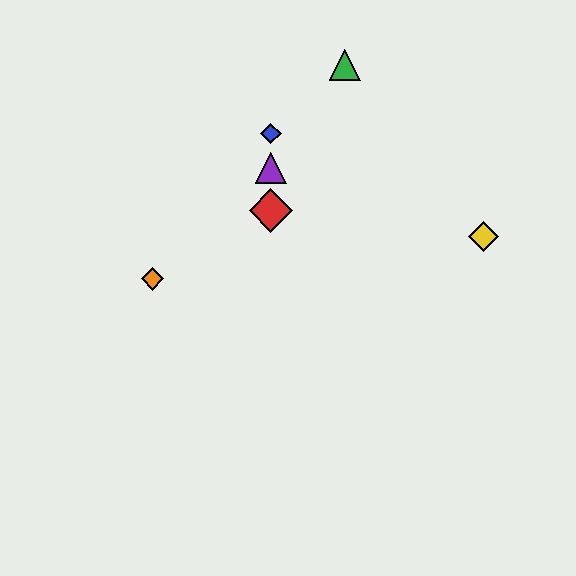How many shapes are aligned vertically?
3 shapes (the red diamond, the blue diamond, the purple triangle) are aligned vertically.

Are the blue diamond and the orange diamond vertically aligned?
No, the blue diamond is at x≈271 and the orange diamond is at x≈152.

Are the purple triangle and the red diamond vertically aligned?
Yes, both are at x≈271.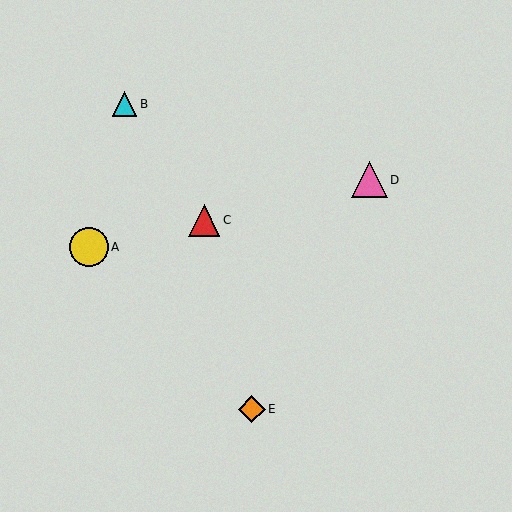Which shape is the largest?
The yellow circle (labeled A) is the largest.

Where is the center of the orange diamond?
The center of the orange diamond is at (252, 409).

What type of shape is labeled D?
Shape D is a pink triangle.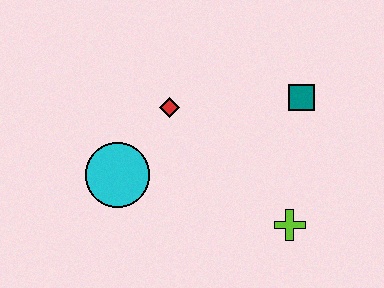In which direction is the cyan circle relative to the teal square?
The cyan circle is to the left of the teal square.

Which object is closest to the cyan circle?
The red diamond is closest to the cyan circle.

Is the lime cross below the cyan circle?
Yes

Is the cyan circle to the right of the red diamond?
No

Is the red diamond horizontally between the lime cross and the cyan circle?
Yes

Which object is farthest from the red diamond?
The lime cross is farthest from the red diamond.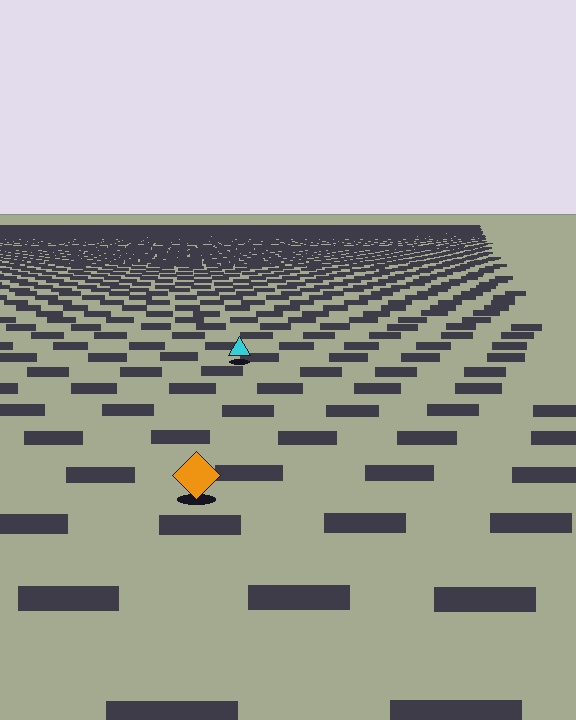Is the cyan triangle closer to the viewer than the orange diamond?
No. The orange diamond is closer — you can tell from the texture gradient: the ground texture is coarser near it.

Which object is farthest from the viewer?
The cyan triangle is farthest from the viewer. It appears smaller and the ground texture around it is denser.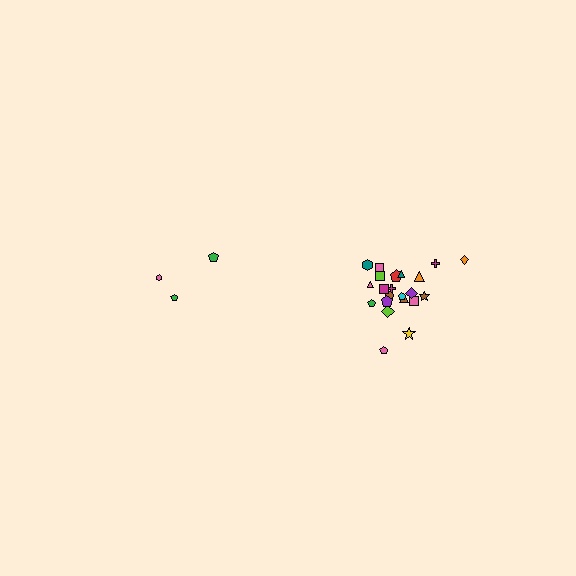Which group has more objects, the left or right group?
The right group.